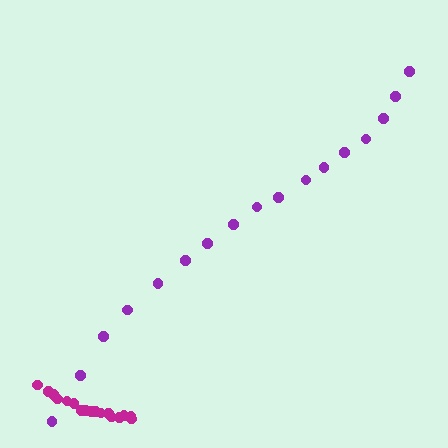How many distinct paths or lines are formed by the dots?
There are 2 distinct paths.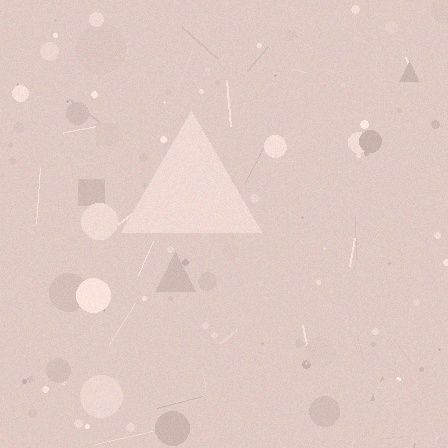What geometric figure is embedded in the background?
A triangle is embedded in the background.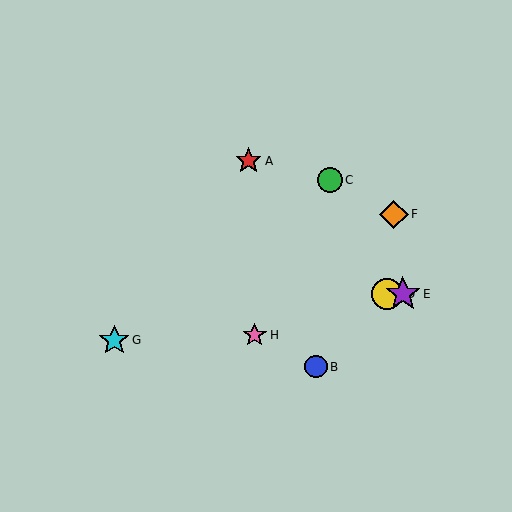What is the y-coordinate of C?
Object C is at y≈180.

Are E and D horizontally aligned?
Yes, both are at y≈294.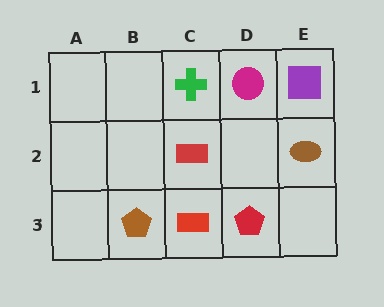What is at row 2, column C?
A red rectangle.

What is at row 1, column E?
A purple square.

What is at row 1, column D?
A magenta circle.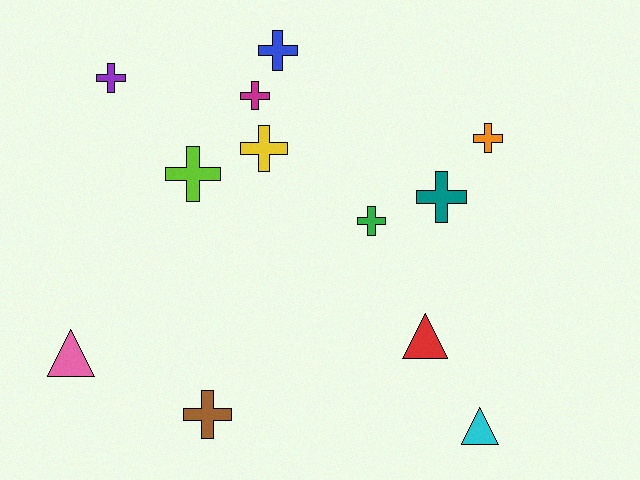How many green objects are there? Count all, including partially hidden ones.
There is 1 green object.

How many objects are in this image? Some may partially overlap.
There are 12 objects.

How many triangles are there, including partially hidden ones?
There are 3 triangles.